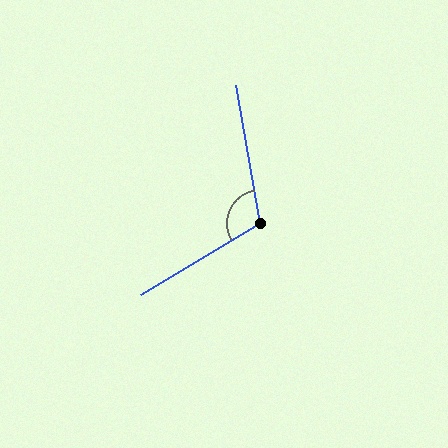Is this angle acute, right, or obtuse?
It is obtuse.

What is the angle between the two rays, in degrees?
Approximately 111 degrees.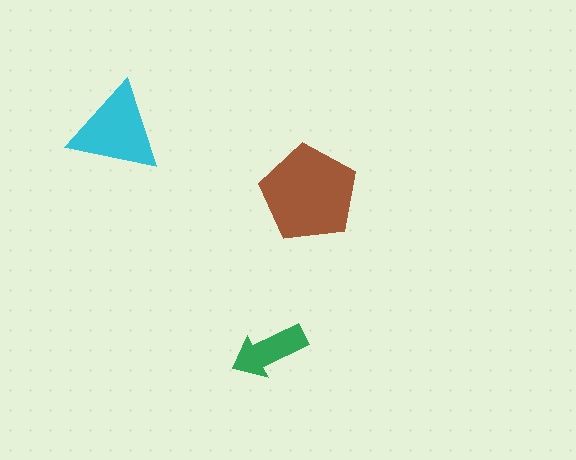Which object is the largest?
The brown pentagon.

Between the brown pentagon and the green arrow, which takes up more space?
The brown pentagon.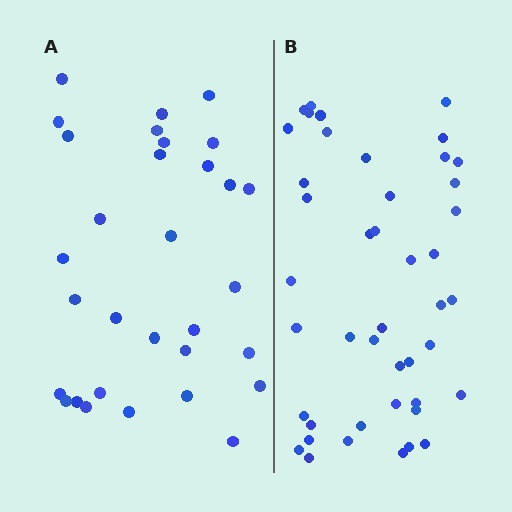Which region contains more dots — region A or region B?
Region B (the right region) has more dots.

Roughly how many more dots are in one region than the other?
Region B has approximately 15 more dots than region A.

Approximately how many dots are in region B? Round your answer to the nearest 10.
About 40 dots. (The exact count is 44, which rounds to 40.)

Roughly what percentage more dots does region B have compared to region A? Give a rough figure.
About 40% more.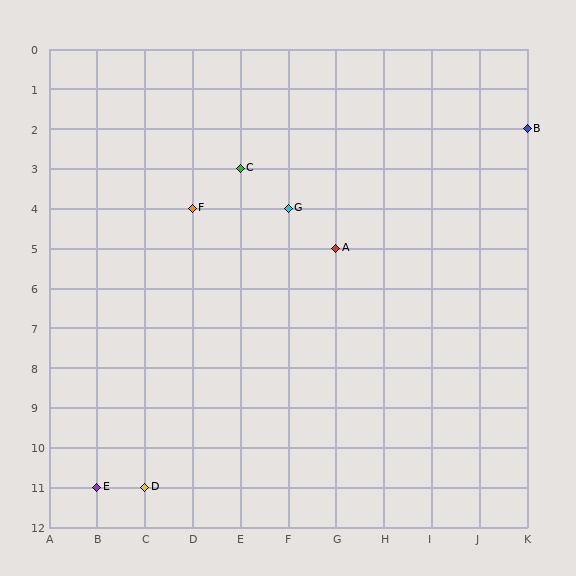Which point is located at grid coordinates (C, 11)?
Point D is at (C, 11).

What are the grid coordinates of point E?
Point E is at grid coordinates (B, 11).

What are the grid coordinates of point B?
Point B is at grid coordinates (K, 2).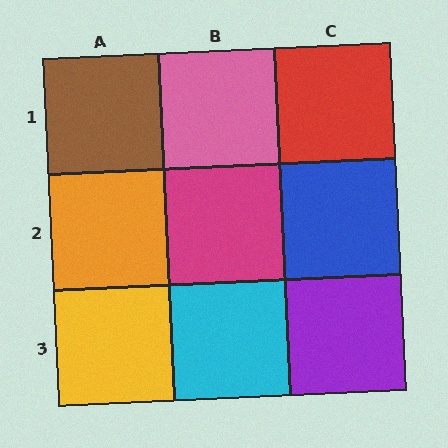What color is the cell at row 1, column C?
Red.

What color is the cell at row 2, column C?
Blue.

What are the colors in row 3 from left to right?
Yellow, cyan, purple.